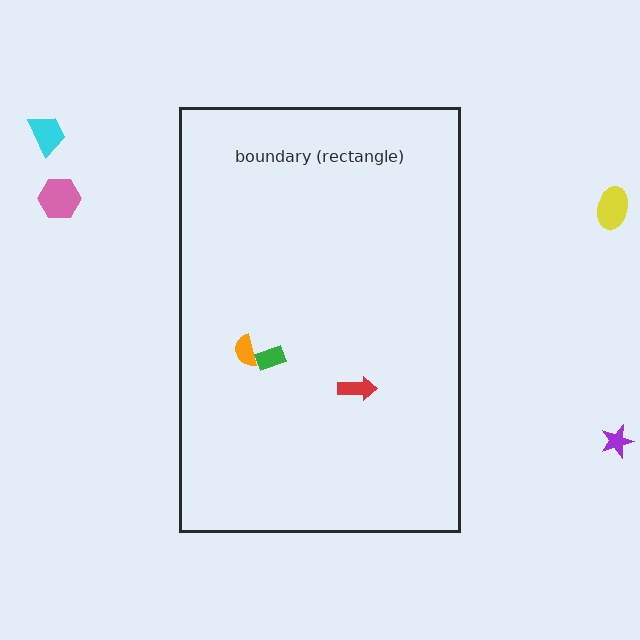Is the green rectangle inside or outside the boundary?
Inside.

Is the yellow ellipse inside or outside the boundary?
Outside.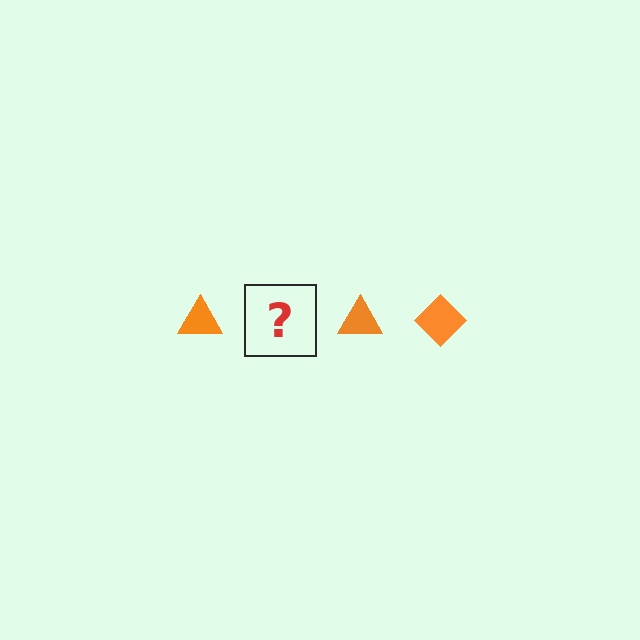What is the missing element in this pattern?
The missing element is an orange diamond.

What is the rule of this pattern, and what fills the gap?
The rule is that the pattern cycles through triangle, diamond shapes in orange. The gap should be filled with an orange diamond.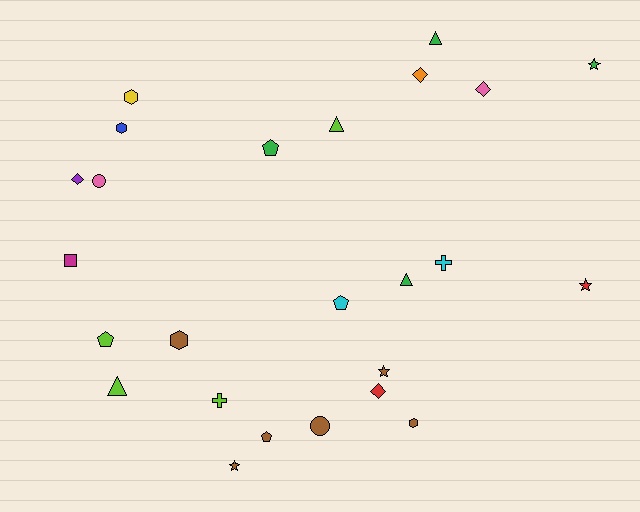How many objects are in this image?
There are 25 objects.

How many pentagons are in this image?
There are 4 pentagons.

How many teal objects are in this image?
There are no teal objects.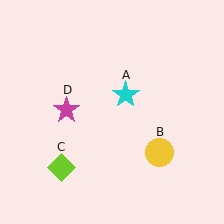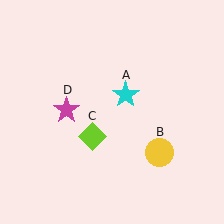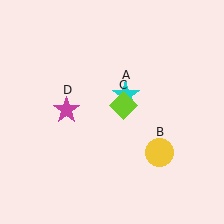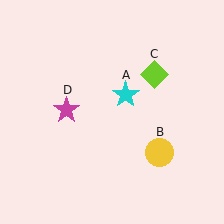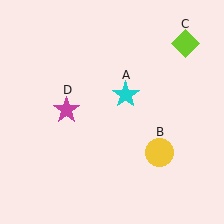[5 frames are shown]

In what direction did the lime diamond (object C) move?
The lime diamond (object C) moved up and to the right.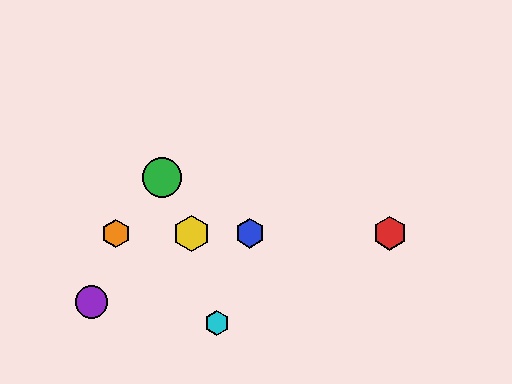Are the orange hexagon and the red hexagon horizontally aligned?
Yes, both are at y≈233.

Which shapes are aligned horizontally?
The red hexagon, the blue hexagon, the yellow hexagon, the orange hexagon are aligned horizontally.